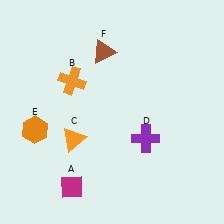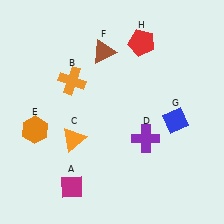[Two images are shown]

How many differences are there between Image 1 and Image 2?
There are 2 differences between the two images.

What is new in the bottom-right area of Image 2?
A blue diamond (G) was added in the bottom-right area of Image 2.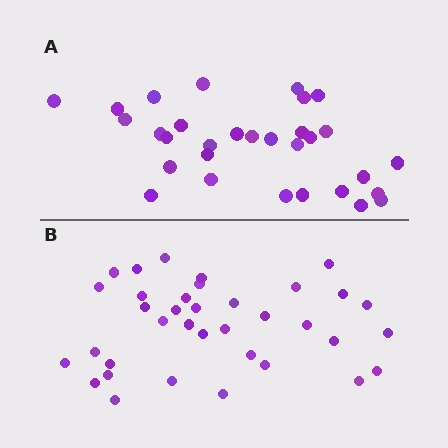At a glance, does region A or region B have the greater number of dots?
Region B (the bottom region) has more dots.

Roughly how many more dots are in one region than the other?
Region B has about 5 more dots than region A.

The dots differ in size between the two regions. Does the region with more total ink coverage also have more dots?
No. Region A has more total ink coverage because its dots are larger, but region B actually contains more individual dots. Total area can be misleading — the number of items is what matters here.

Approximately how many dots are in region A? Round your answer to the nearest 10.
About 30 dots. (The exact count is 31, which rounds to 30.)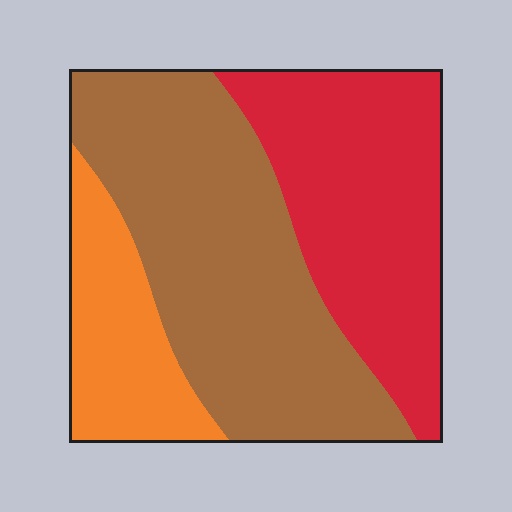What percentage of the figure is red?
Red covers roughly 35% of the figure.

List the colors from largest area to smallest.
From largest to smallest: brown, red, orange.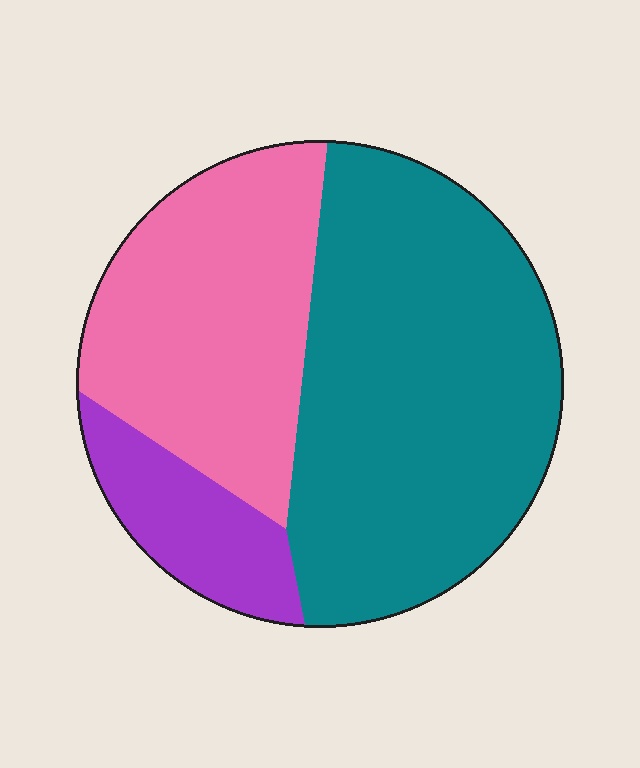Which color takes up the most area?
Teal, at roughly 55%.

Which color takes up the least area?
Purple, at roughly 15%.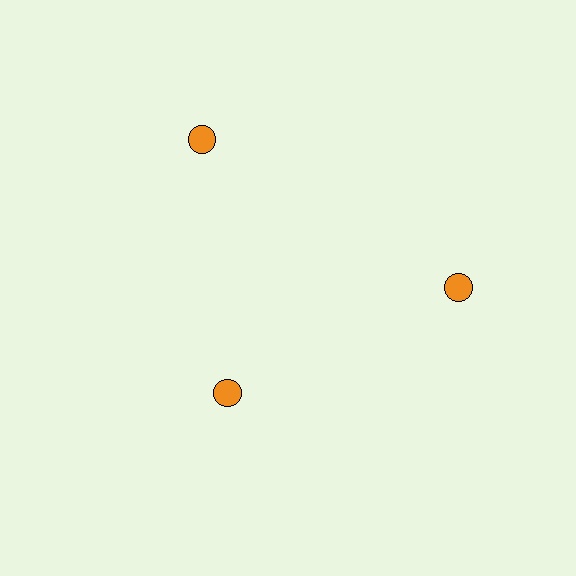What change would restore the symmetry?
The symmetry would be restored by moving it outward, back onto the ring so that all 3 circles sit at equal angles and equal distance from the center.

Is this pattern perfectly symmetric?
No. The 3 orange circles are arranged in a ring, but one element near the 7 o'clock position is pulled inward toward the center, breaking the 3-fold rotational symmetry.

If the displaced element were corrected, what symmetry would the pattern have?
It would have 3-fold rotational symmetry — the pattern would map onto itself every 120 degrees.